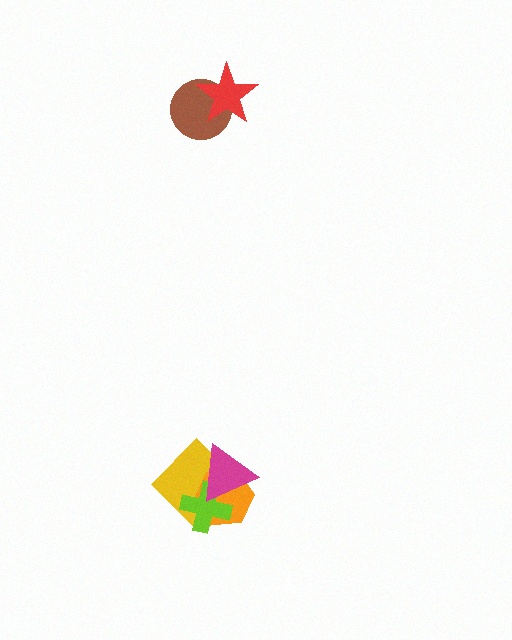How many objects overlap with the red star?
1 object overlaps with the red star.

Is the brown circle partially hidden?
Yes, it is partially covered by another shape.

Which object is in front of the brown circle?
The red star is in front of the brown circle.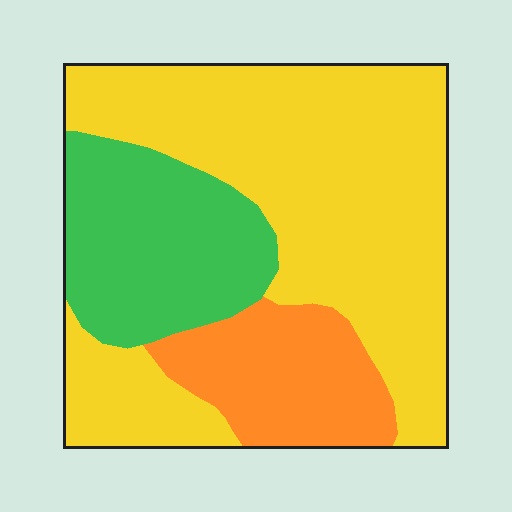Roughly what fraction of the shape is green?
Green takes up about one quarter (1/4) of the shape.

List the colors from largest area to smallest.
From largest to smallest: yellow, green, orange.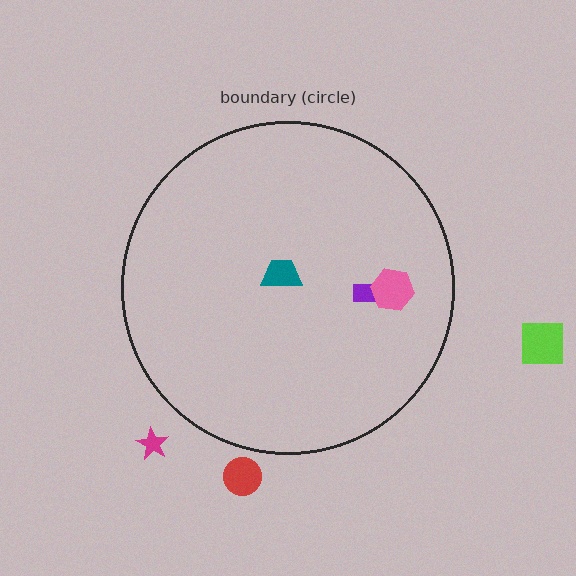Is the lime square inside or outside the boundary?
Outside.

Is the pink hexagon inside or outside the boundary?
Inside.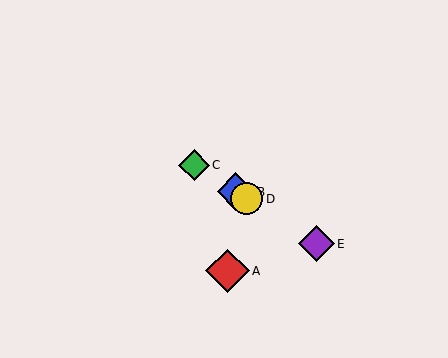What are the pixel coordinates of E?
Object E is at (317, 244).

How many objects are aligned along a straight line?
4 objects (B, C, D, E) are aligned along a straight line.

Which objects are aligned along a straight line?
Objects B, C, D, E are aligned along a straight line.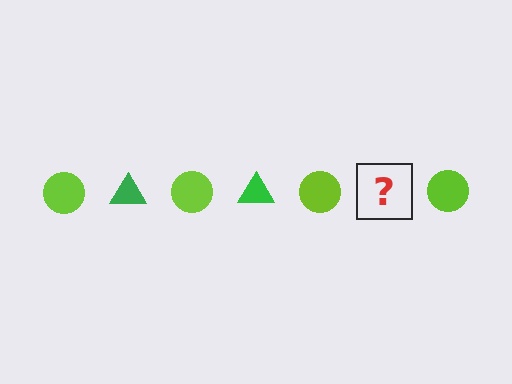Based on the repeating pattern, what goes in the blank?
The blank should be a green triangle.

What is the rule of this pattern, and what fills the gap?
The rule is that the pattern alternates between lime circle and green triangle. The gap should be filled with a green triangle.